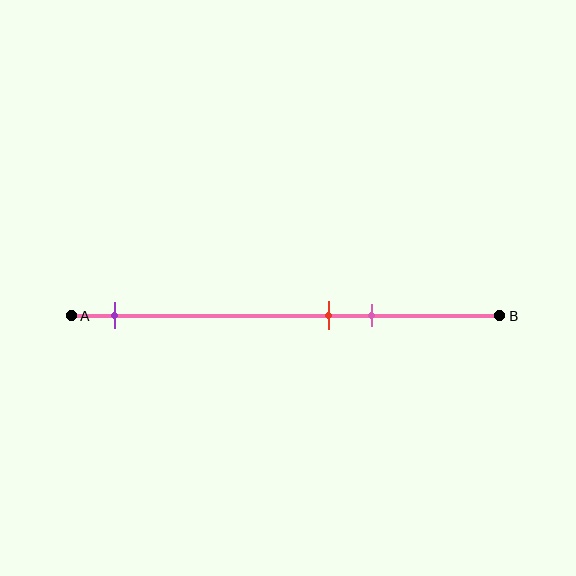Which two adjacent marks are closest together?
The red and pink marks are the closest adjacent pair.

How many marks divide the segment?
There are 3 marks dividing the segment.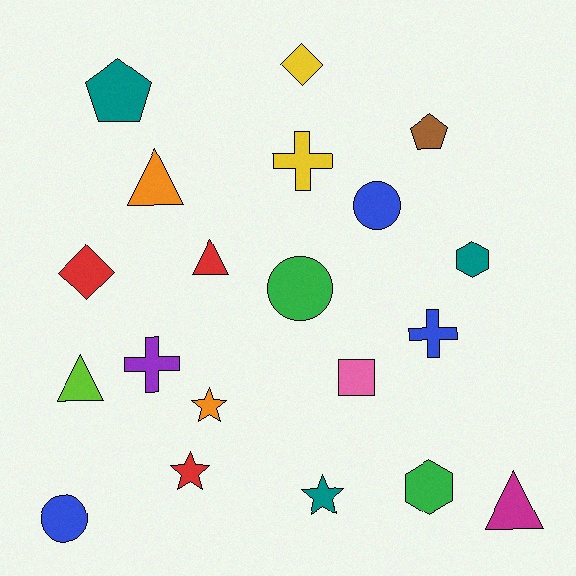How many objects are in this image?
There are 20 objects.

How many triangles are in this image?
There are 4 triangles.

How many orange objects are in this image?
There are 2 orange objects.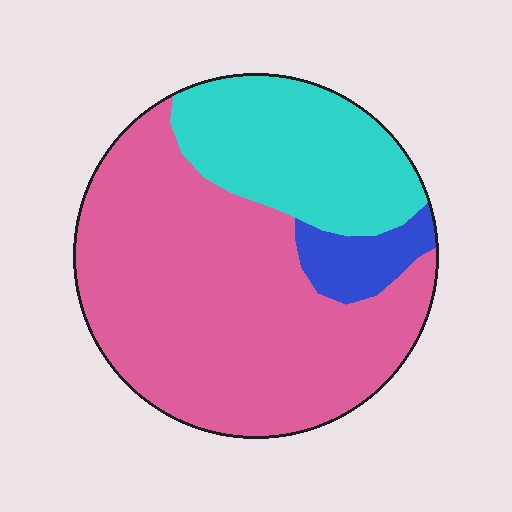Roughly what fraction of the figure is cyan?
Cyan takes up about one quarter (1/4) of the figure.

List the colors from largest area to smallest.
From largest to smallest: pink, cyan, blue.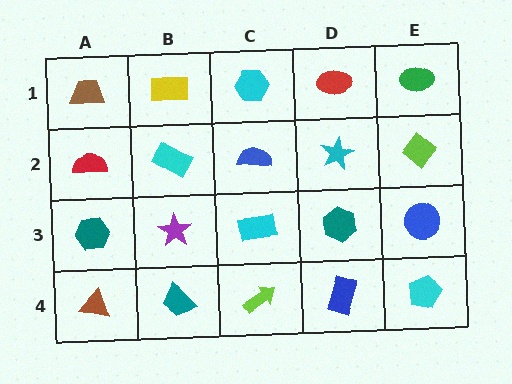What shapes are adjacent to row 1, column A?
A red semicircle (row 2, column A), a yellow rectangle (row 1, column B).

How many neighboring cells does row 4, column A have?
2.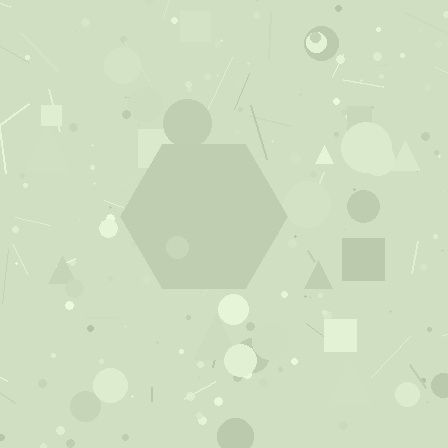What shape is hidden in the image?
A hexagon is hidden in the image.